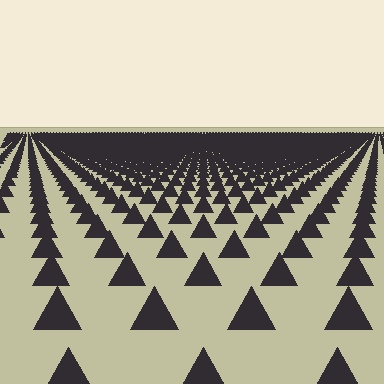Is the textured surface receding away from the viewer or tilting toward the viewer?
The surface is receding away from the viewer. Texture elements get smaller and denser toward the top.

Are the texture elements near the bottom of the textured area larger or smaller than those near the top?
Larger. Near the bottom, elements are closer to the viewer and appear at a bigger on-screen size.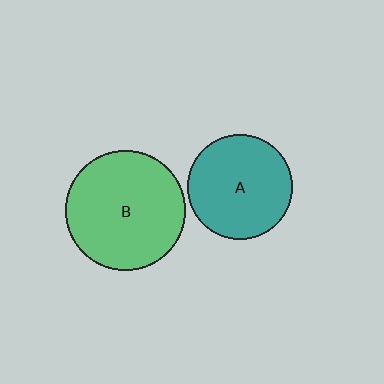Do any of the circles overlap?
No, none of the circles overlap.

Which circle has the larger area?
Circle B (green).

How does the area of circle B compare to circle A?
Approximately 1.3 times.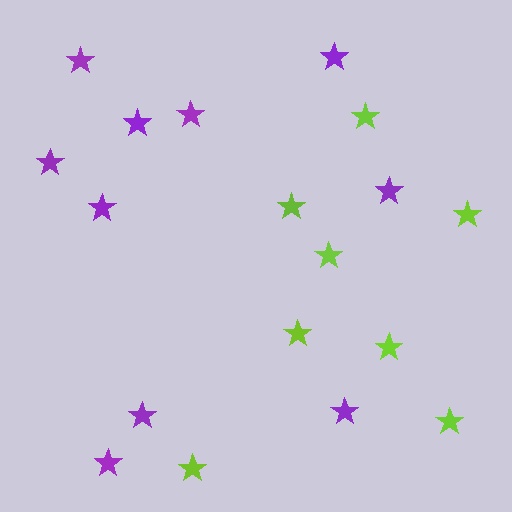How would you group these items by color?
There are 2 groups: one group of purple stars (10) and one group of lime stars (8).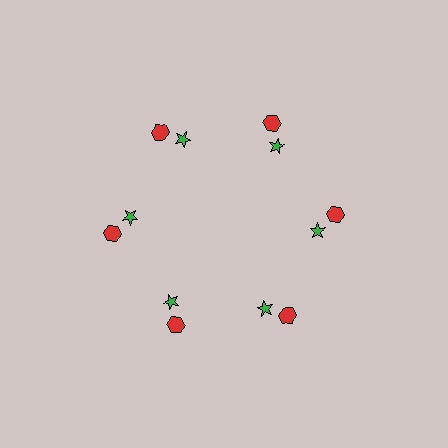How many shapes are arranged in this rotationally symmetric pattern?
There are 12 shapes, arranged in 6 groups of 2.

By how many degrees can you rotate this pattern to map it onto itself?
The pattern maps onto itself every 60 degrees of rotation.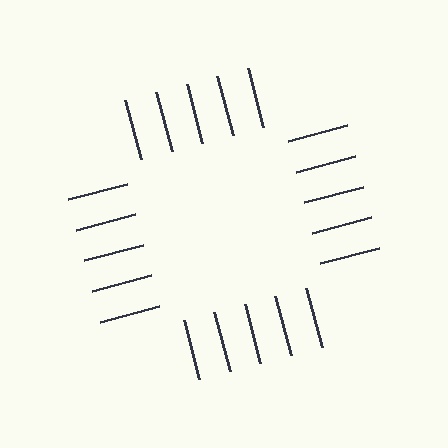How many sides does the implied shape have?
4 sides — the line-ends trace a square.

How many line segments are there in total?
20 — 5 along each of the 4 edges.